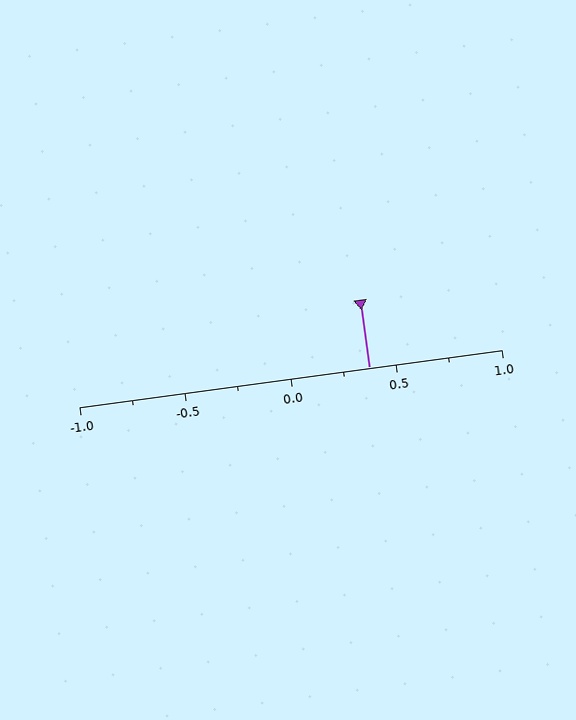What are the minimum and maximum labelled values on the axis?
The axis runs from -1.0 to 1.0.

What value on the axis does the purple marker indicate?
The marker indicates approximately 0.38.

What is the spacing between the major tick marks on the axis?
The major ticks are spaced 0.5 apart.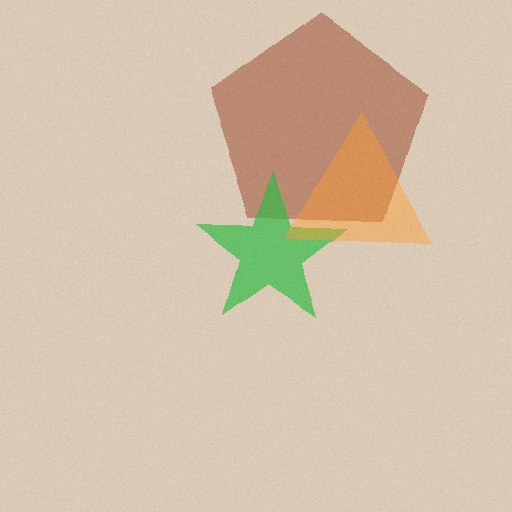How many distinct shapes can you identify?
There are 3 distinct shapes: a brown pentagon, a green star, an orange triangle.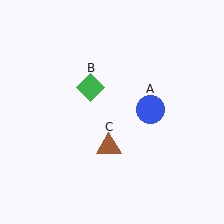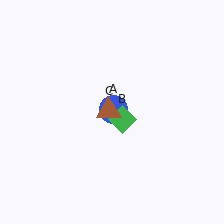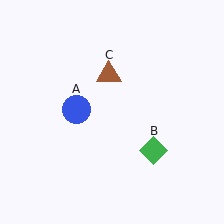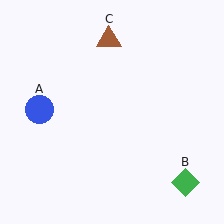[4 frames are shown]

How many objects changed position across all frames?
3 objects changed position: blue circle (object A), green diamond (object B), brown triangle (object C).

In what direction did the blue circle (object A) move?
The blue circle (object A) moved left.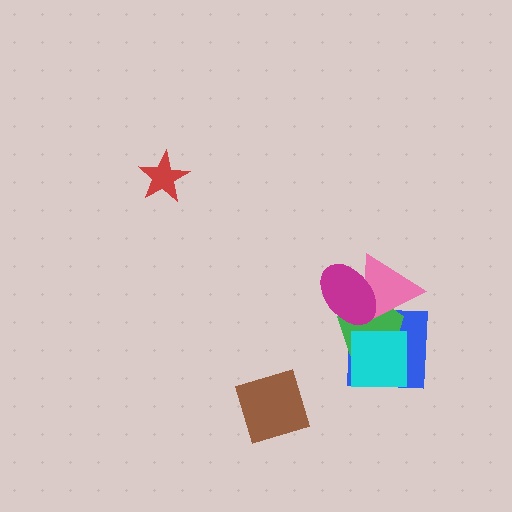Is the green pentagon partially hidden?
Yes, it is partially covered by another shape.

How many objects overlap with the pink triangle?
3 objects overlap with the pink triangle.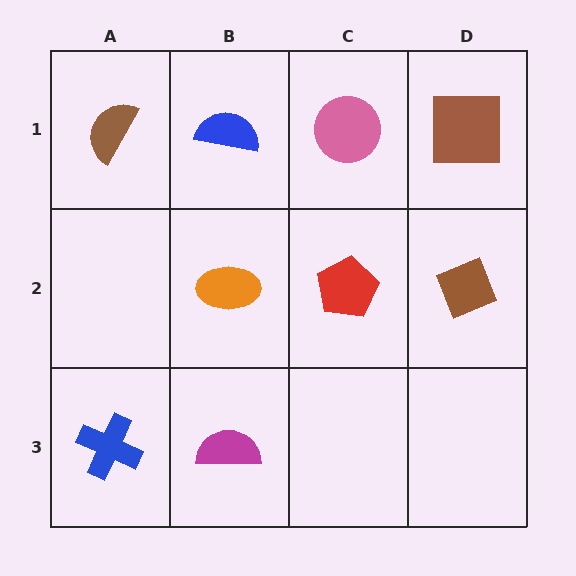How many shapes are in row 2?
3 shapes.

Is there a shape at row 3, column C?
No, that cell is empty.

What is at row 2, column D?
A brown diamond.